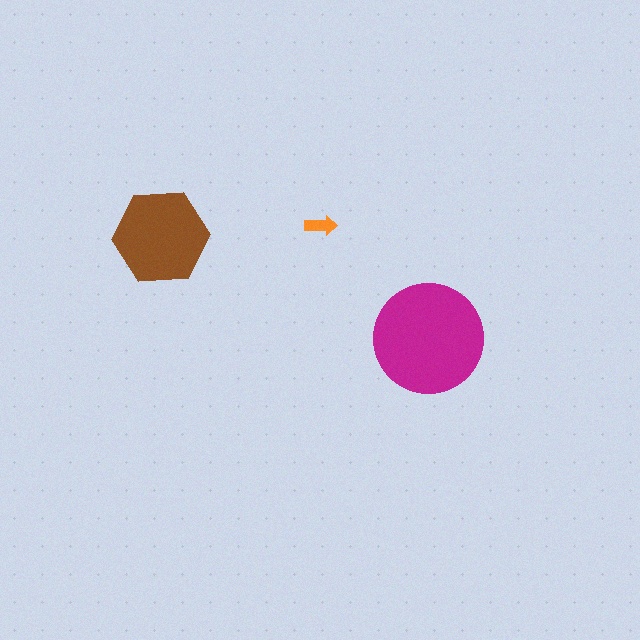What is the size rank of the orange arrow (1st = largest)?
3rd.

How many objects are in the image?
There are 3 objects in the image.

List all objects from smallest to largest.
The orange arrow, the brown hexagon, the magenta circle.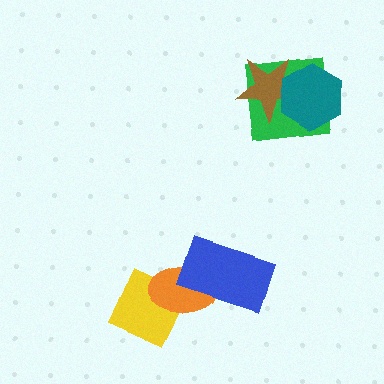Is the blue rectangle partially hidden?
No, no other shape covers it.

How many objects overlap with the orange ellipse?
2 objects overlap with the orange ellipse.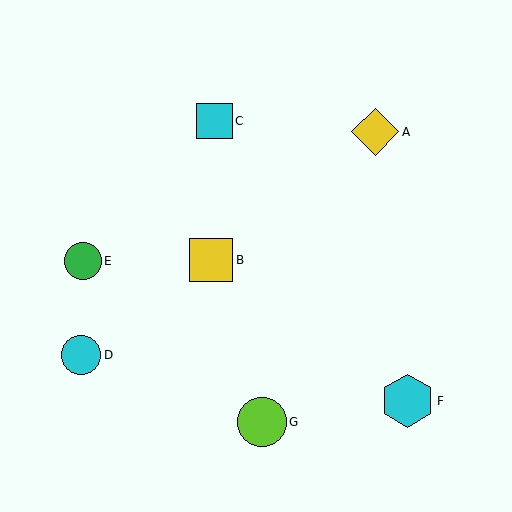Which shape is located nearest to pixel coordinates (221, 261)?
The yellow square (labeled B) at (211, 260) is nearest to that location.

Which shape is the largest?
The cyan hexagon (labeled F) is the largest.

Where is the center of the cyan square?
The center of the cyan square is at (215, 121).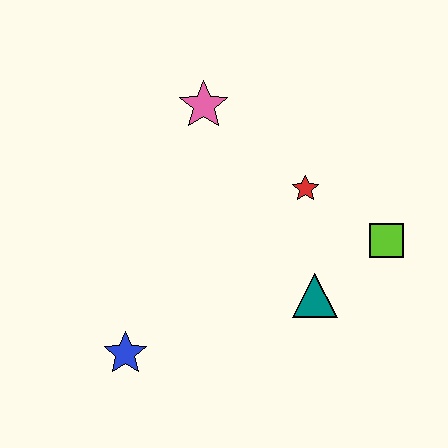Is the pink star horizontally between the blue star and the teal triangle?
Yes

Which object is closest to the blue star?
The teal triangle is closest to the blue star.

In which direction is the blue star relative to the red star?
The blue star is to the left of the red star.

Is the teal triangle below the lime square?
Yes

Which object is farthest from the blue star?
The lime square is farthest from the blue star.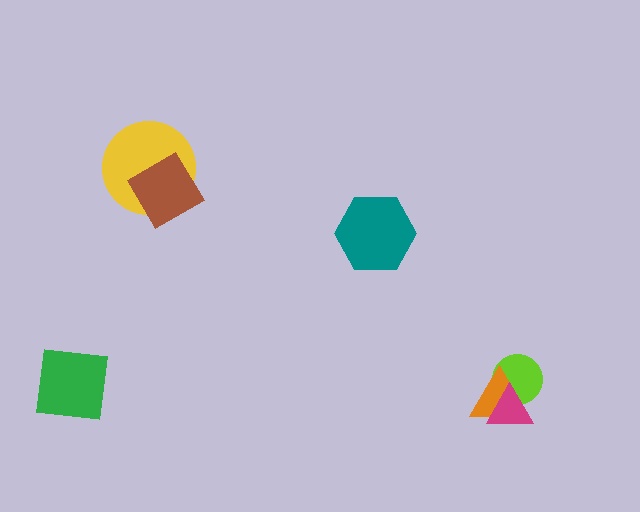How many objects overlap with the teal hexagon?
0 objects overlap with the teal hexagon.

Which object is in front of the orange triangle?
The magenta triangle is in front of the orange triangle.